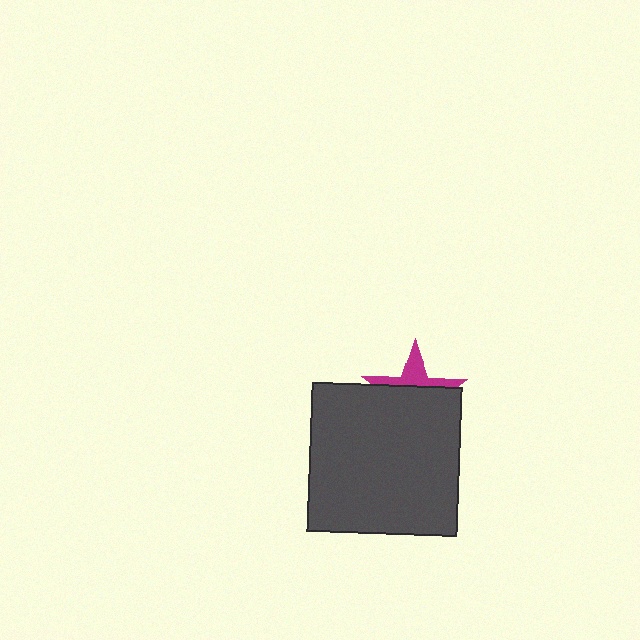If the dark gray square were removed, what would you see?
You would see the complete magenta star.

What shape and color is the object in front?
The object in front is a dark gray square.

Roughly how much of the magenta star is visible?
A small part of it is visible (roughly 34%).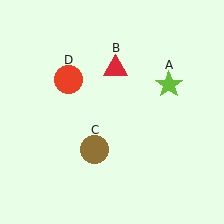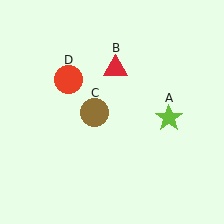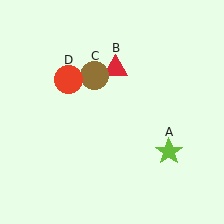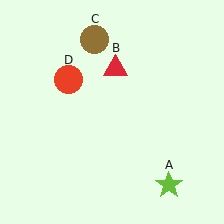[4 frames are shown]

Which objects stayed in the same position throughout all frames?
Red triangle (object B) and red circle (object D) remained stationary.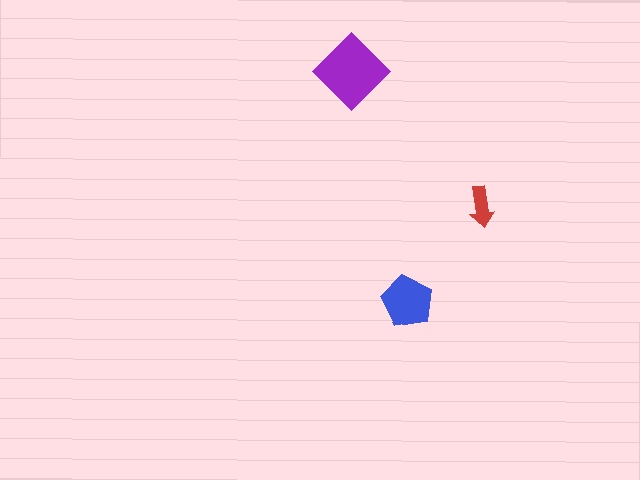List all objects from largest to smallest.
The purple diamond, the blue pentagon, the red arrow.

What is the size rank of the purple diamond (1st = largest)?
1st.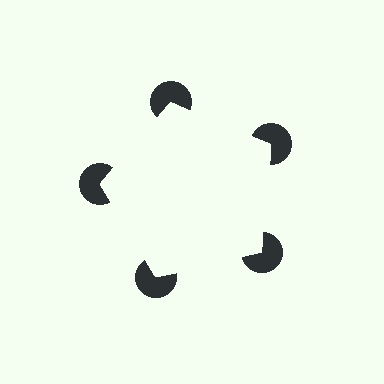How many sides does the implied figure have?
5 sides.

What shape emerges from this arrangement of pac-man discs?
An illusory pentagon — its edges are inferred from the aligned wedge cuts in the pac-man discs, not physically drawn.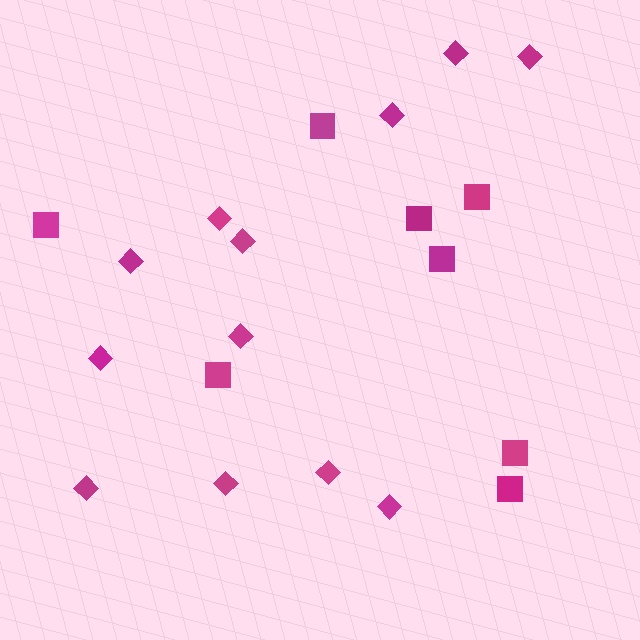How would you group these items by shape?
There are 2 groups: one group of squares (8) and one group of diamonds (12).